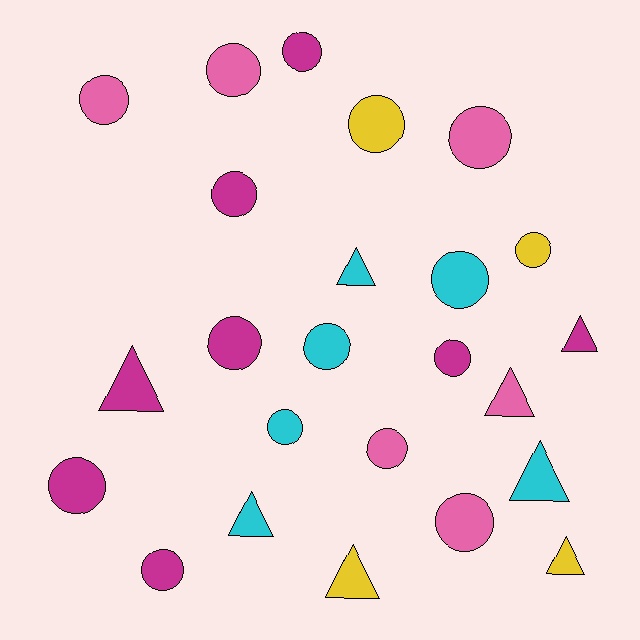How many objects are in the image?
There are 24 objects.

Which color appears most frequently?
Magenta, with 8 objects.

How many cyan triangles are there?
There are 3 cyan triangles.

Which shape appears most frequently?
Circle, with 16 objects.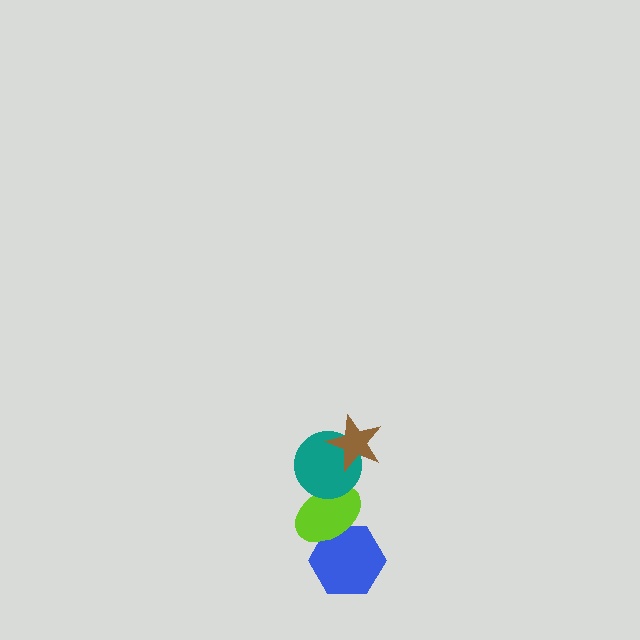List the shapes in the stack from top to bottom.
From top to bottom: the brown star, the teal circle, the lime ellipse, the blue hexagon.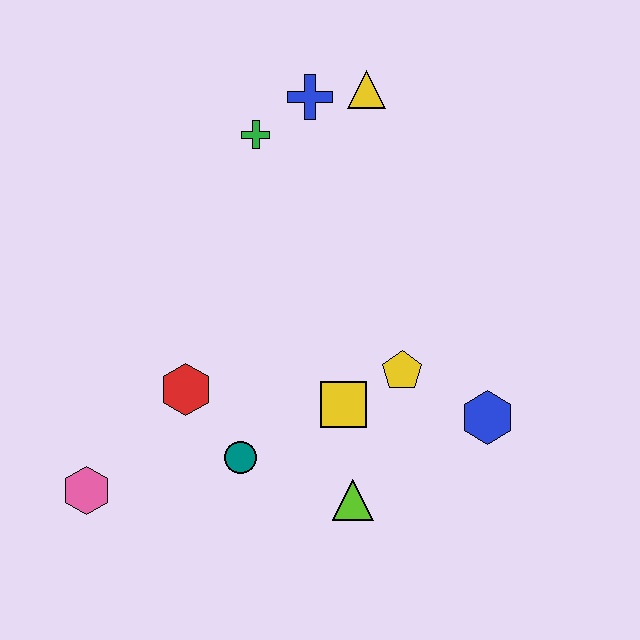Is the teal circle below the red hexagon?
Yes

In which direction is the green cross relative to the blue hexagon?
The green cross is above the blue hexagon.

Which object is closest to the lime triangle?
The yellow square is closest to the lime triangle.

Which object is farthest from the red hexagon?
The yellow triangle is farthest from the red hexagon.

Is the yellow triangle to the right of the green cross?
Yes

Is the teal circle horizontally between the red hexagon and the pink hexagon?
No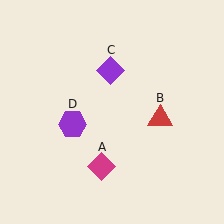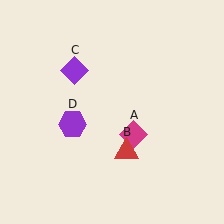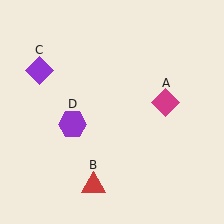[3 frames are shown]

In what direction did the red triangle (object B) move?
The red triangle (object B) moved down and to the left.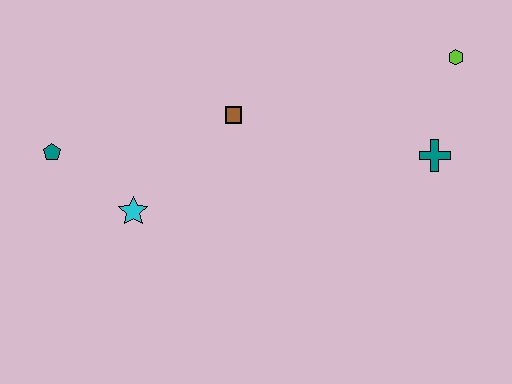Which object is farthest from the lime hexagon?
The teal pentagon is farthest from the lime hexagon.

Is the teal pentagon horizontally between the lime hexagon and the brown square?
No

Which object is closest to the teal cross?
The lime hexagon is closest to the teal cross.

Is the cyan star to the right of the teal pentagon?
Yes